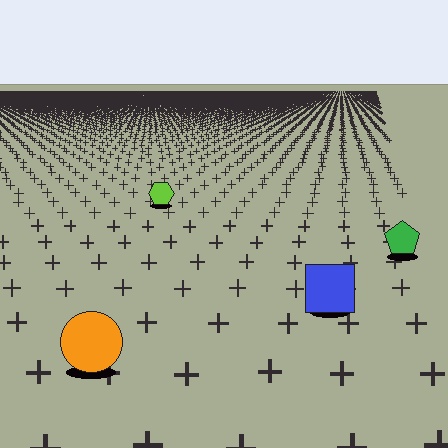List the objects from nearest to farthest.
From nearest to farthest: the orange circle, the blue square, the green pentagon, the lime hexagon.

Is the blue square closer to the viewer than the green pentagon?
Yes. The blue square is closer — you can tell from the texture gradient: the ground texture is coarser near it.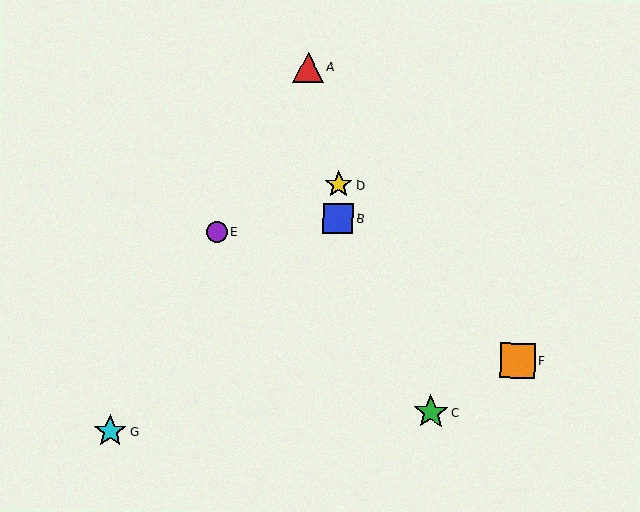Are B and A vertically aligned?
No, B is at x≈338 and A is at x≈308.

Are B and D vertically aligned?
Yes, both are at x≈338.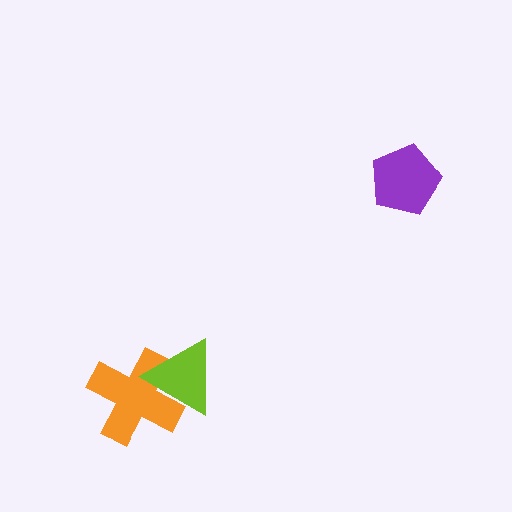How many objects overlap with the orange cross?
1 object overlaps with the orange cross.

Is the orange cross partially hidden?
Yes, it is partially covered by another shape.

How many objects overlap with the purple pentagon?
0 objects overlap with the purple pentagon.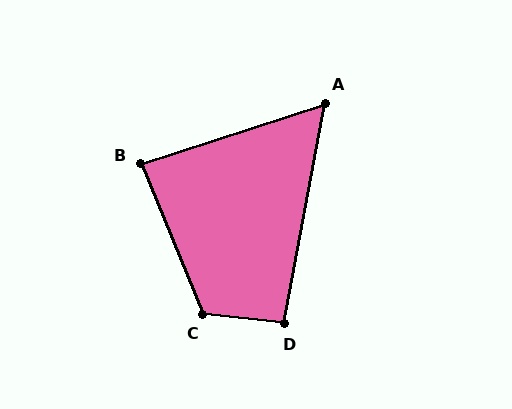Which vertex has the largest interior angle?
C, at approximately 119 degrees.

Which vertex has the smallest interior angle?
A, at approximately 61 degrees.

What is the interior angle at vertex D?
Approximately 94 degrees (approximately right).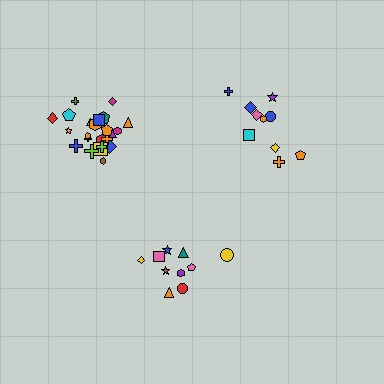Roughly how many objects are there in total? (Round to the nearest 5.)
Roughly 45 objects in total.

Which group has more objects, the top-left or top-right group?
The top-left group.